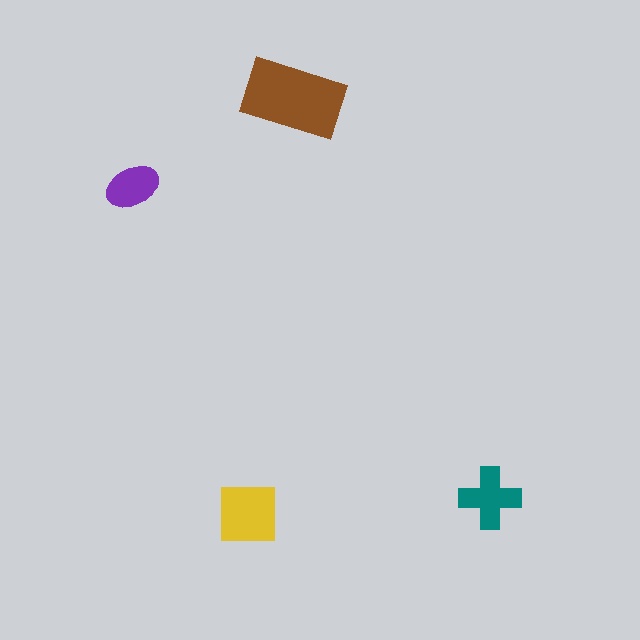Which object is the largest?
The brown rectangle.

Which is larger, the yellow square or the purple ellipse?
The yellow square.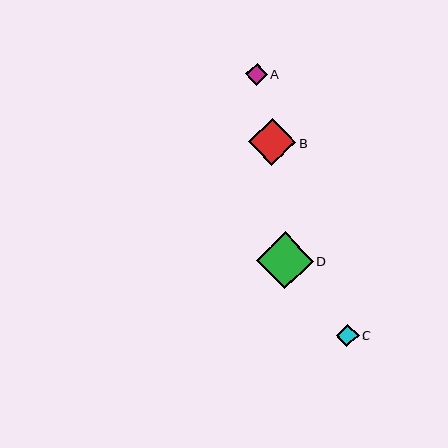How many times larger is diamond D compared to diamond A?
Diamond D is approximately 2.6 times the size of diamond A.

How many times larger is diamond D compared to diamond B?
Diamond D is approximately 1.2 times the size of diamond B.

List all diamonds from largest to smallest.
From largest to smallest: D, B, C, A.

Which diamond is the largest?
Diamond D is the largest with a size of approximately 57 pixels.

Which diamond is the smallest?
Diamond A is the smallest with a size of approximately 22 pixels.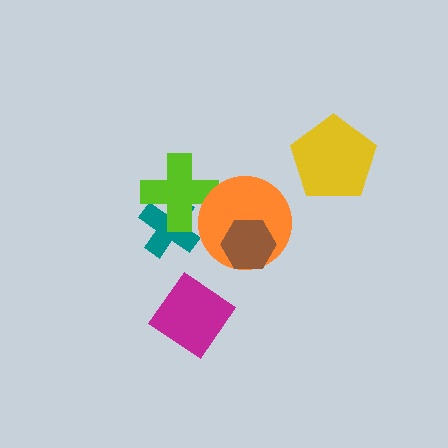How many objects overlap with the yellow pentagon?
0 objects overlap with the yellow pentagon.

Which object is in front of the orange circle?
The brown hexagon is in front of the orange circle.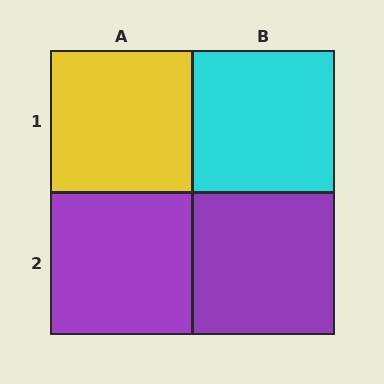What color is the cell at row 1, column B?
Cyan.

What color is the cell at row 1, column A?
Yellow.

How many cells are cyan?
1 cell is cyan.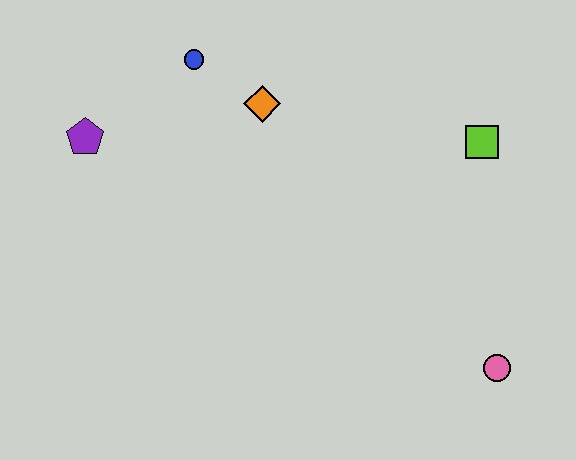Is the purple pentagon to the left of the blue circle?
Yes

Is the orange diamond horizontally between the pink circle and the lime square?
No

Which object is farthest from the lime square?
The purple pentagon is farthest from the lime square.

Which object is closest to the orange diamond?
The blue circle is closest to the orange diamond.